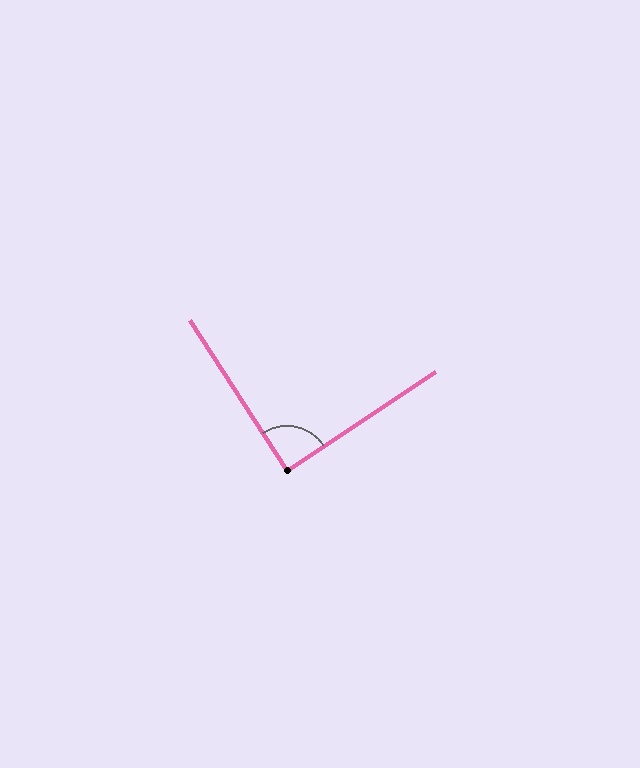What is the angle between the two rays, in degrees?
Approximately 89 degrees.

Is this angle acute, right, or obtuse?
It is approximately a right angle.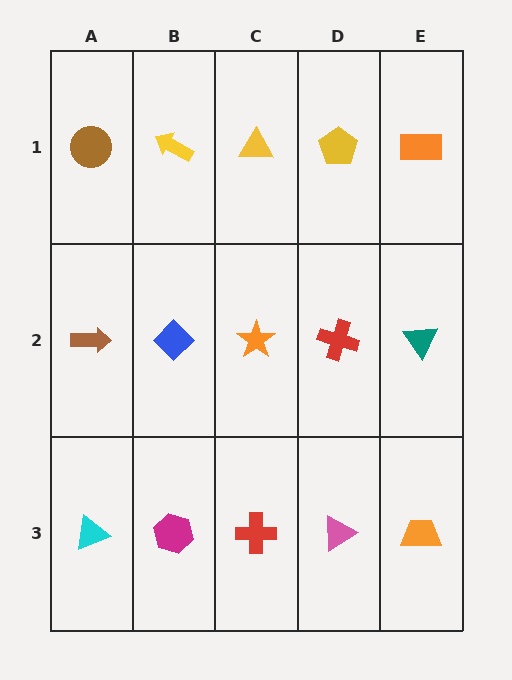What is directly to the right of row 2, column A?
A blue diamond.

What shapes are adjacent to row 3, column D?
A red cross (row 2, column D), a red cross (row 3, column C), an orange trapezoid (row 3, column E).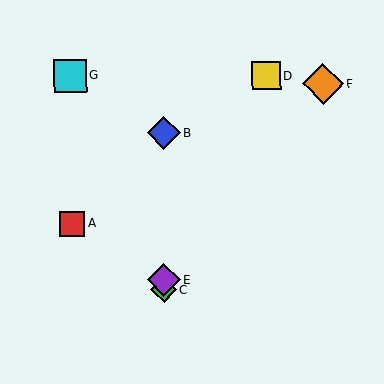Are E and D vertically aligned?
No, E is at x≈164 and D is at x≈266.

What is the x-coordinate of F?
Object F is at x≈323.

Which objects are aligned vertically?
Objects B, C, E are aligned vertically.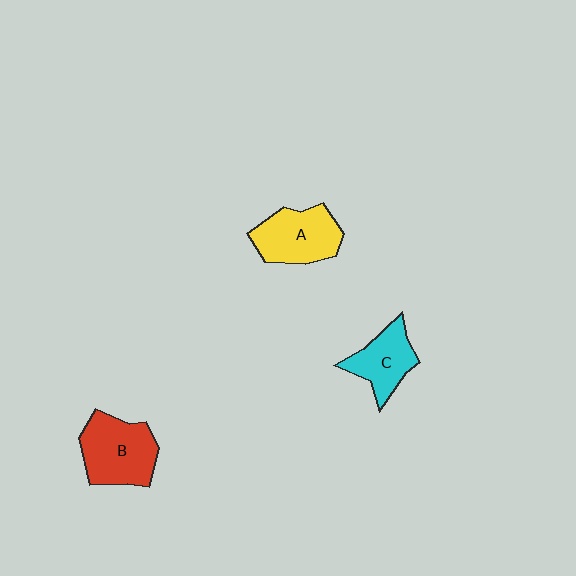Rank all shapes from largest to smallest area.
From largest to smallest: B (red), A (yellow), C (cyan).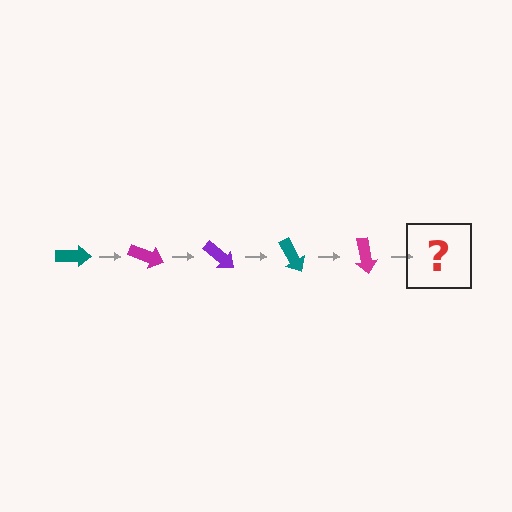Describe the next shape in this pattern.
It should be a purple arrow, rotated 100 degrees from the start.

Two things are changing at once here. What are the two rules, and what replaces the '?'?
The two rules are that it rotates 20 degrees each step and the color cycles through teal, magenta, and purple. The '?' should be a purple arrow, rotated 100 degrees from the start.